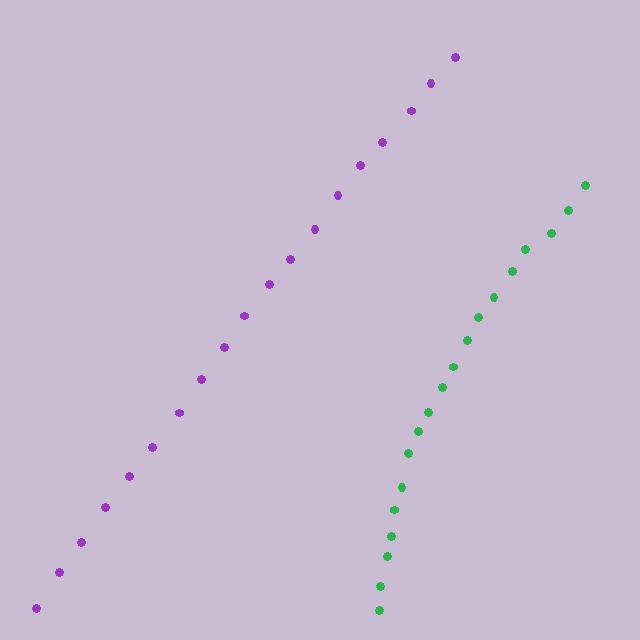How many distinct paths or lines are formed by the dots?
There are 2 distinct paths.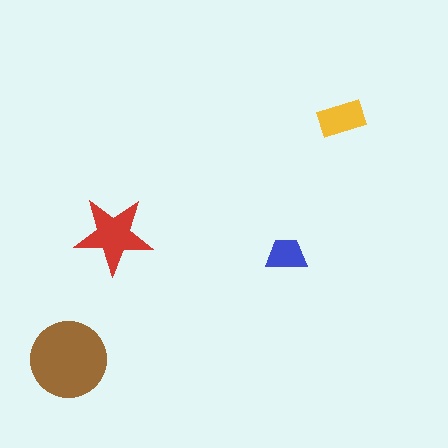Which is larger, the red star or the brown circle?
The brown circle.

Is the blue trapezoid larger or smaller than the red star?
Smaller.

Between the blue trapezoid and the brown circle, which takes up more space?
The brown circle.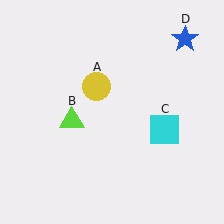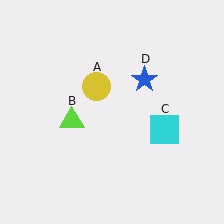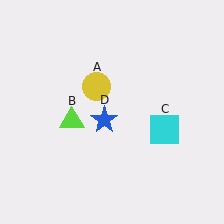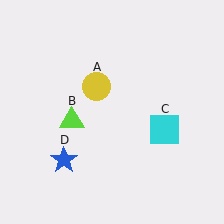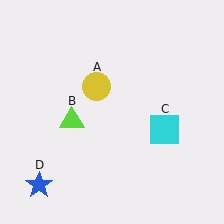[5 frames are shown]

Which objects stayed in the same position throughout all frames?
Yellow circle (object A) and lime triangle (object B) and cyan square (object C) remained stationary.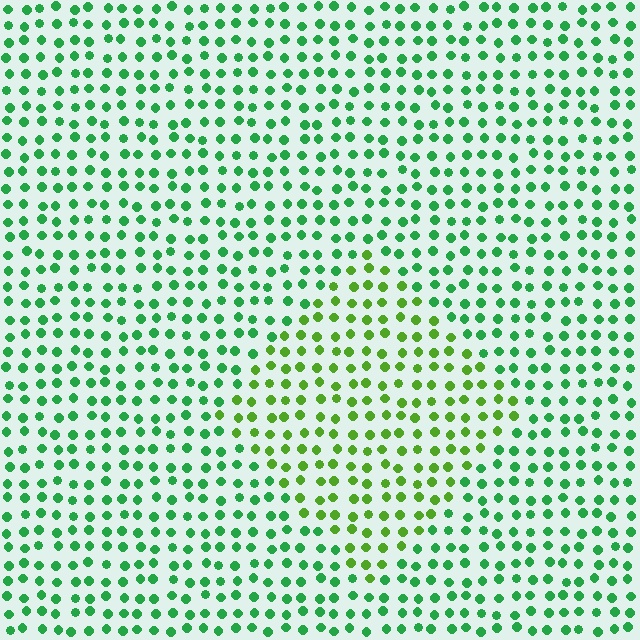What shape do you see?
I see a diamond.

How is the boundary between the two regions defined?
The boundary is defined purely by a slight shift in hue (about 35 degrees). Spacing, size, and orientation are identical on both sides.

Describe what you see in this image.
The image is filled with small green elements in a uniform arrangement. A diamond-shaped region is visible where the elements are tinted to a slightly different hue, forming a subtle color boundary.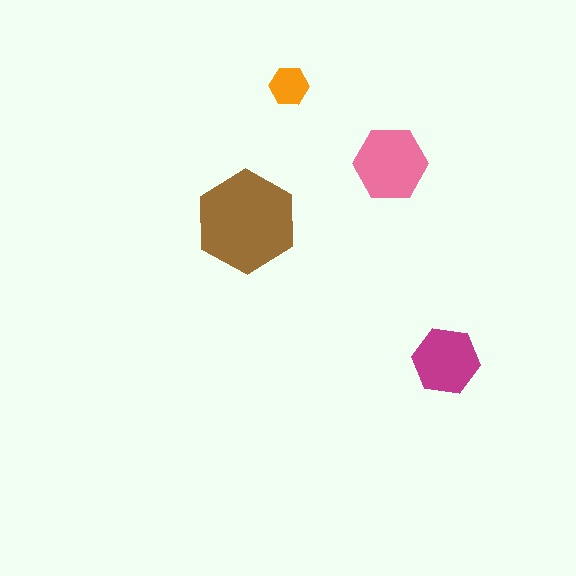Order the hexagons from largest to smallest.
the brown one, the pink one, the magenta one, the orange one.